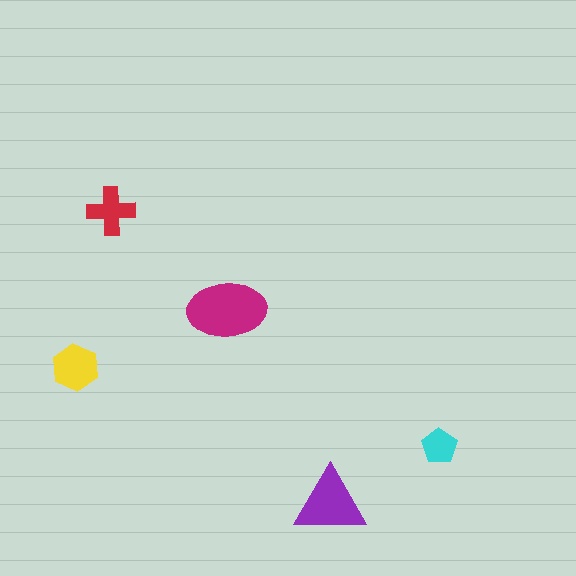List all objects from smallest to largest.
The cyan pentagon, the red cross, the yellow hexagon, the purple triangle, the magenta ellipse.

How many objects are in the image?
There are 5 objects in the image.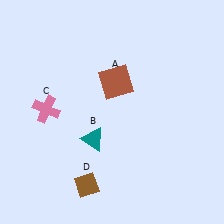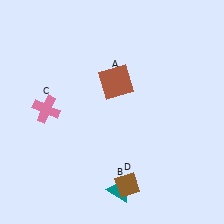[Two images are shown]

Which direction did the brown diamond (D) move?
The brown diamond (D) moved right.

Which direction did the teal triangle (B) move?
The teal triangle (B) moved down.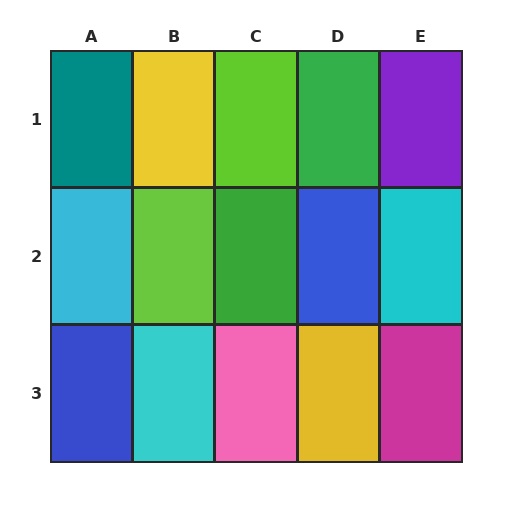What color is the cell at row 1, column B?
Yellow.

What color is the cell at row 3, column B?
Cyan.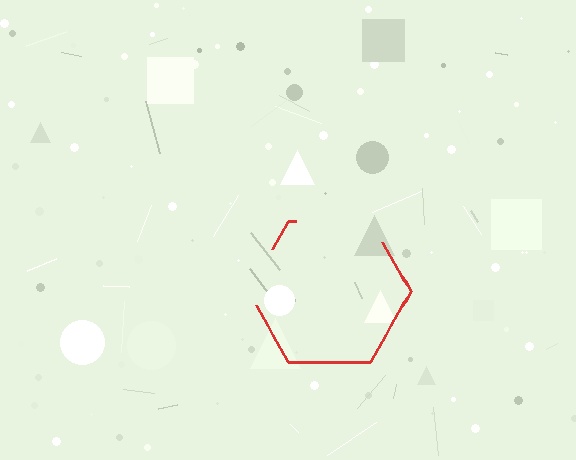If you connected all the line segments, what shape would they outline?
They would outline a hexagon.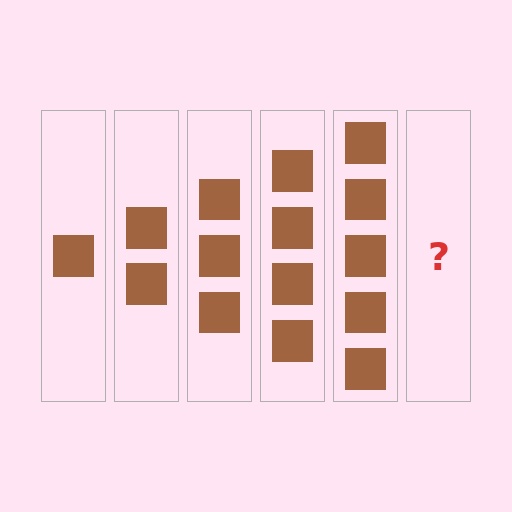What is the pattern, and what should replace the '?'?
The pattern is that each step adds one more square. The '?' should be 6 squares.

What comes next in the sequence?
The next element should be 6 squares.